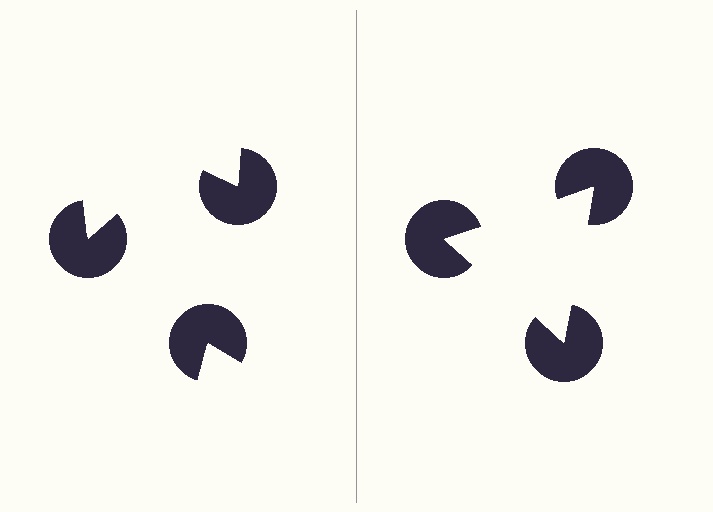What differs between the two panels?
The pac-man discs are positioned identically on both sides; only the wedge orientations differ. On the right they align to a triangle; on the left they are misaligned.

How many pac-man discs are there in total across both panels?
6 — 3 on each side.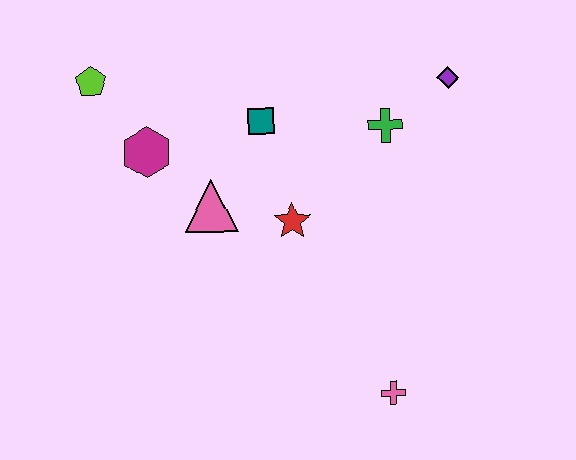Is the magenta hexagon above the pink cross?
Yes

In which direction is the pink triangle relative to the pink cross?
The pink triangle is above the pink cross.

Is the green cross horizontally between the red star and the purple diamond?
Yes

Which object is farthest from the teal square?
The pink cross is farthest from the teal square.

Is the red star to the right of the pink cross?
No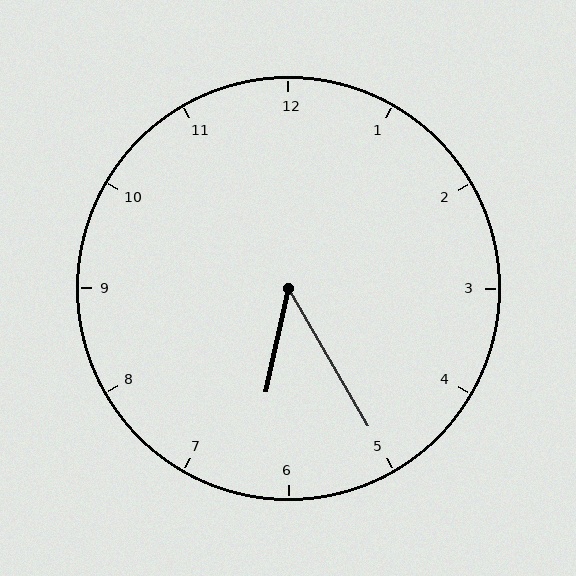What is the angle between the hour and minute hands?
Approximately 42 degrees.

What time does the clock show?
6:25.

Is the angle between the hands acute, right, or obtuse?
It is acute.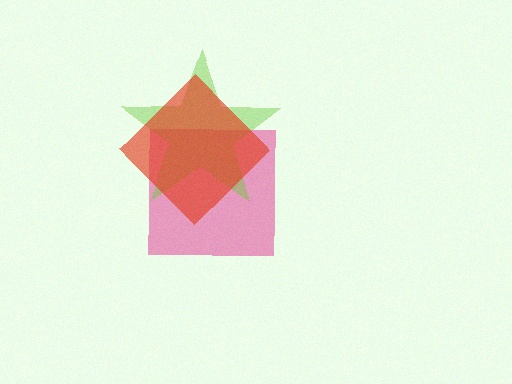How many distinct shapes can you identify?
There are 3 distinct shapes: a pink square, a lime star, a red diamond.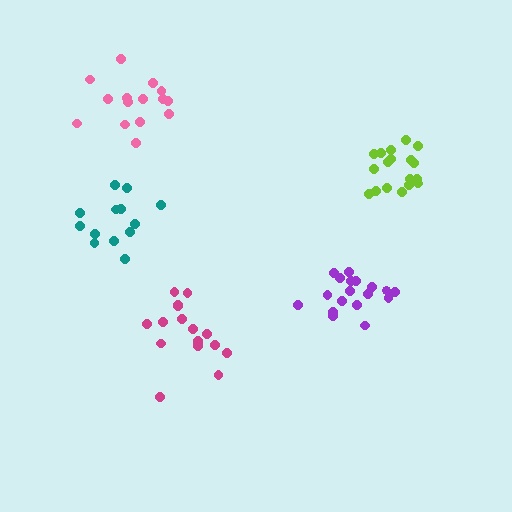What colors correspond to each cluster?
The clusters are colored: magenta, teal, pink, lime, purple.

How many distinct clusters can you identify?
There are 5 distinct clusters.